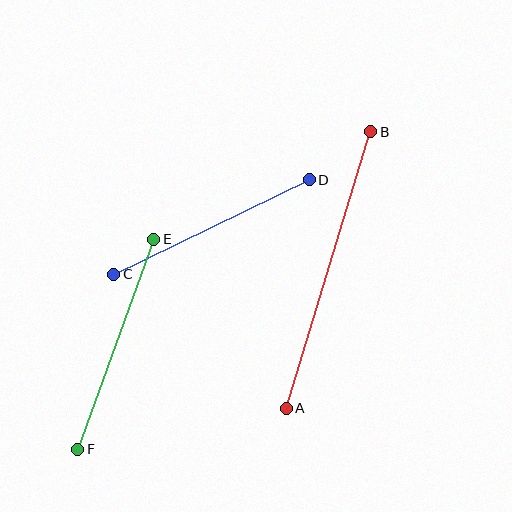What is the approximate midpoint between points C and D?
The midpoint is at approximately (212, 227) pixels.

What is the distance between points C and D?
The distance is approximately 217 pixels.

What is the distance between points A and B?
The distance is approximately 289 pixels.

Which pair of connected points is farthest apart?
Points A and B are farthest apart.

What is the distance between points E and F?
The distance is approximately 223 pixels.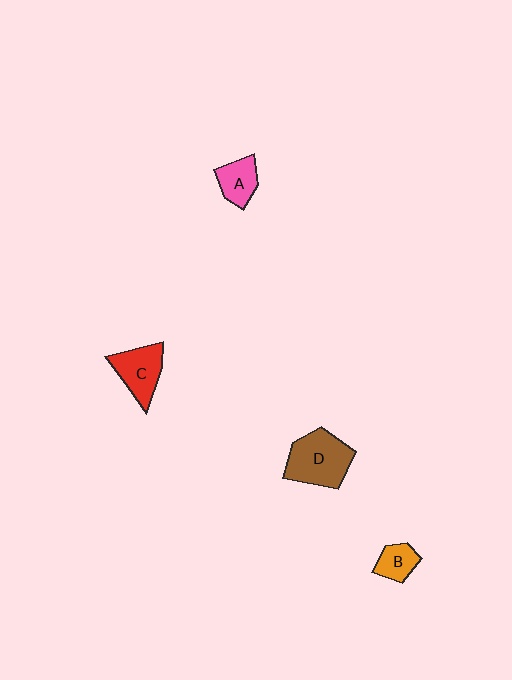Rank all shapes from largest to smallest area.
From largest to smallest: D (brown), C (red), A (pink), B (orange).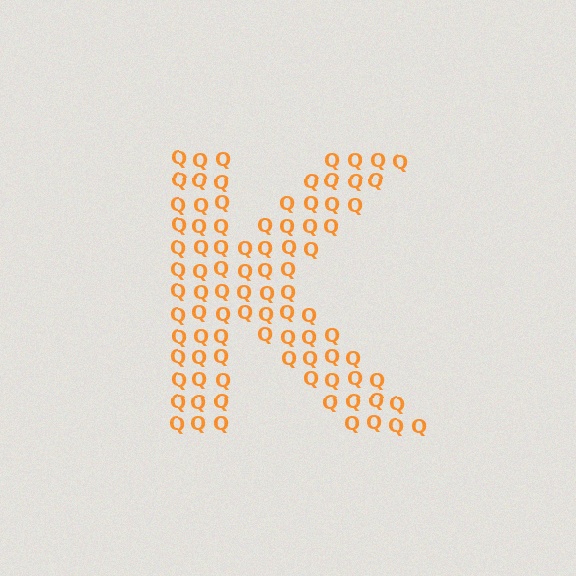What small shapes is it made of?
It is made of small letter Q's.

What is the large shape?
The large shape is the letter K.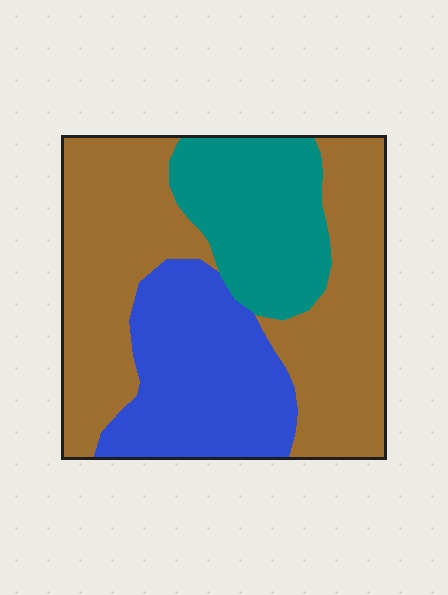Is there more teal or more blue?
Blue.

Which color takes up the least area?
Teal, at roughly 20%.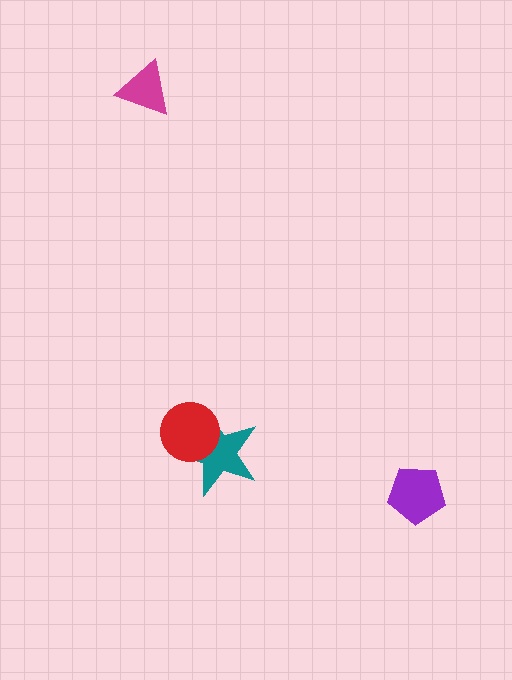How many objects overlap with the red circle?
1 object overlaps with the red circle.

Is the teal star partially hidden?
Yes, it is partially covered by another shape.